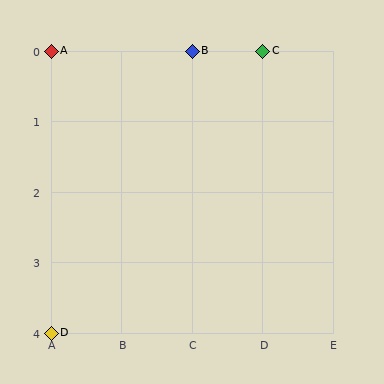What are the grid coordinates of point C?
Point C is at grid coordinates (D, 0).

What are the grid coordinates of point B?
Point B is at grid coordinates (C, 0).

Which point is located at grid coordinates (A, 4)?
Point D is at (A, 4).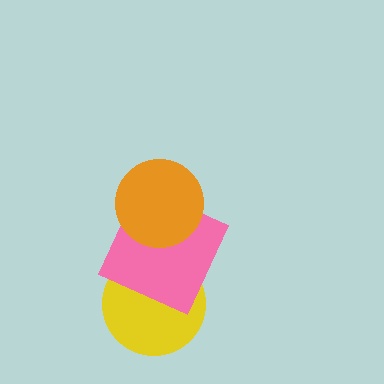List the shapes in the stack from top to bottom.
From top to bottom: the orange circle, the pink square, the yellow circle.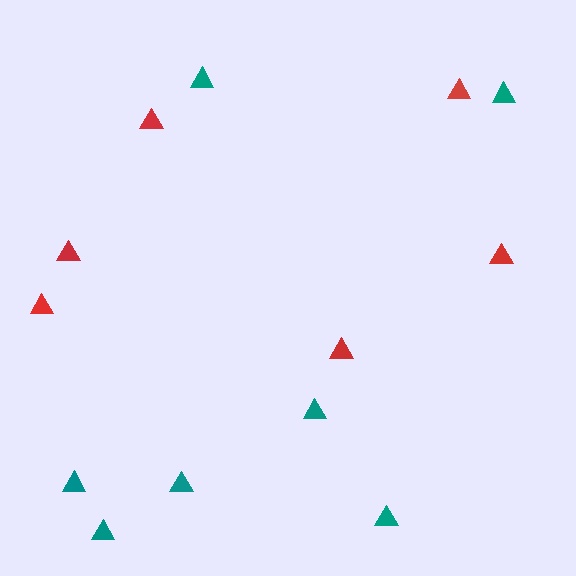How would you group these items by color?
There are 2 groups: one group of teal triangles (7) and one group of red triangles (6).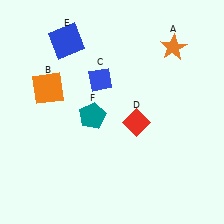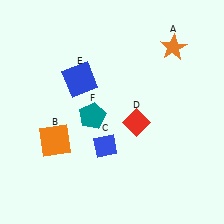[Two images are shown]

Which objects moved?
The objects that moved are: the orange square (B), the blue diamond (C), the blue square (E).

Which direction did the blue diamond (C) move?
The blue diamond (C) moved down.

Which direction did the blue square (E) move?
The blue square (E) moved down.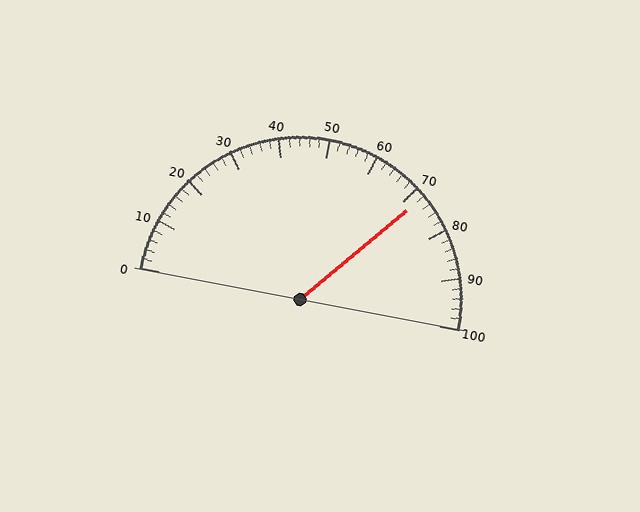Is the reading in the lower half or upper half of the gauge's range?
The reading is in the upper half of the range (0 to 100).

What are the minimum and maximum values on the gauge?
The gauge ranges from 0 to 100.